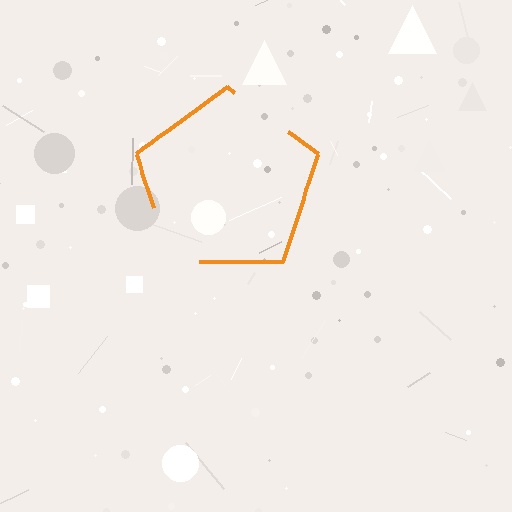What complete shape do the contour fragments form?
The contour fragments form a pentagon.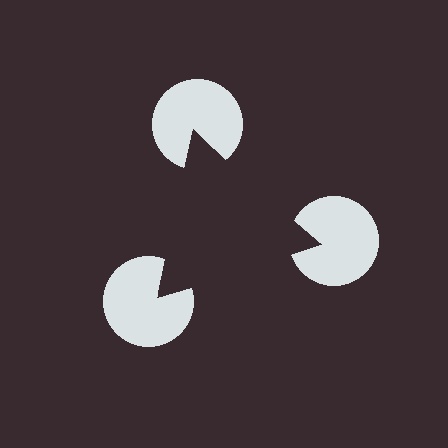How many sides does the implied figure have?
3 sides.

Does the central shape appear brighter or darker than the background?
It typically appears slightly darker than the background, even though no actual brightness change is drawn.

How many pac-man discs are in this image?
There are 3 — one at each vertex of the illusory triangle.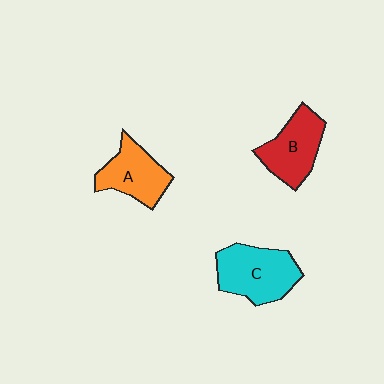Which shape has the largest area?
Shape C (cyan).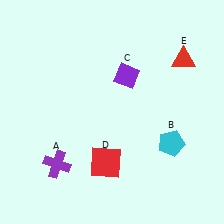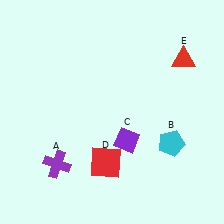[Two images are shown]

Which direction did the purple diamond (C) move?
The purple diamond (C) moved down.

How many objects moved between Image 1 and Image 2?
1 object moved between the two images.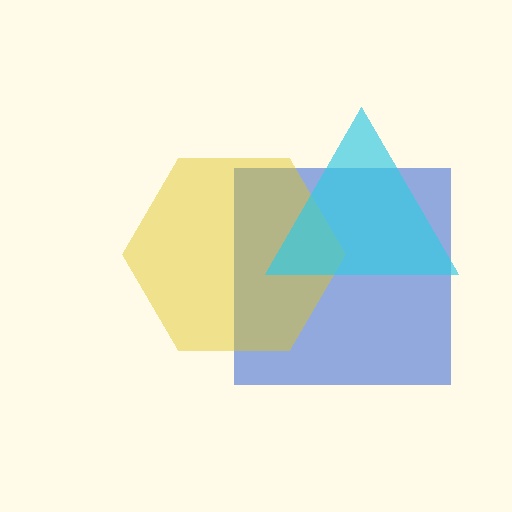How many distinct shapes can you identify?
There are 3 distinct shapes: a blue square, a yellow hexagon, a cyan triangle.